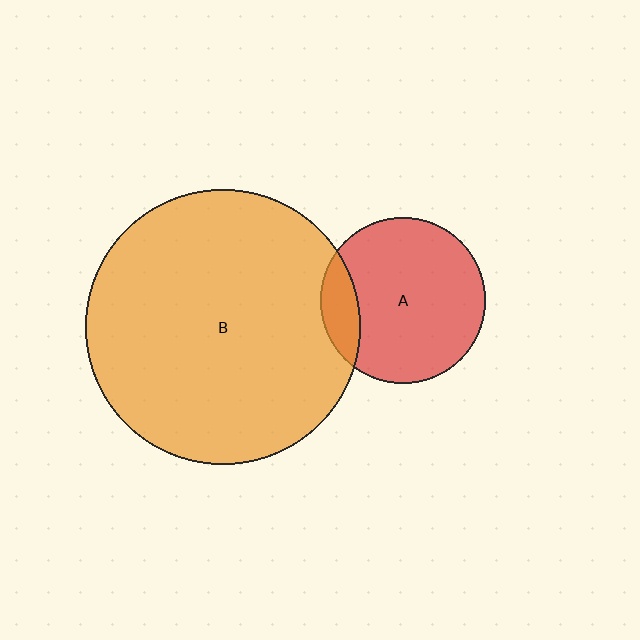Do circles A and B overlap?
Yes.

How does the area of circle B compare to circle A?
Approximately 2.8 times.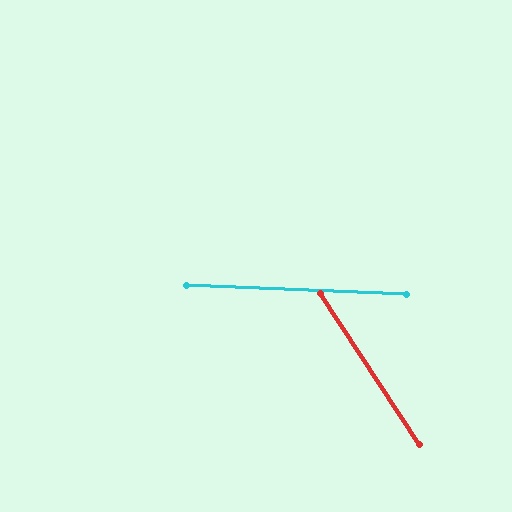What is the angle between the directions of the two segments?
Approximately 54 degrees.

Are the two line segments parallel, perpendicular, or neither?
Neither parallel nor perpendicular — they differ by about 54°.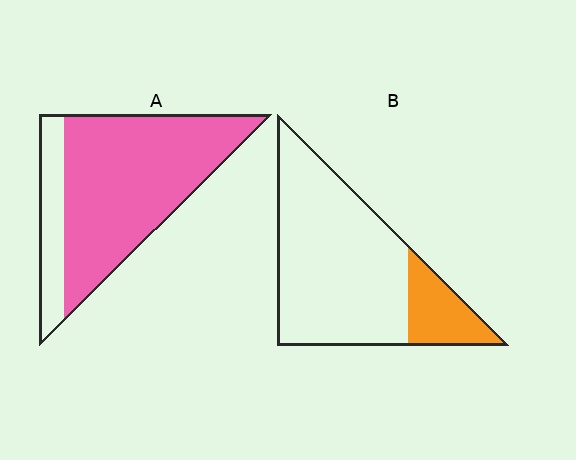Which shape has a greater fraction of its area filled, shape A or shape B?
Shape A.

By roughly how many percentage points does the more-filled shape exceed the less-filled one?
By roughly 60 percentage points (A over B).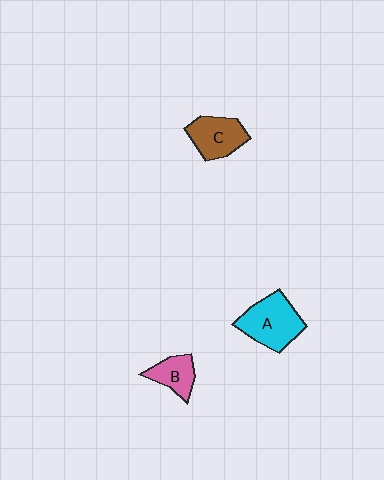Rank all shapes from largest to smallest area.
From largest to smallest: A (cyan), C (brown), B (pink).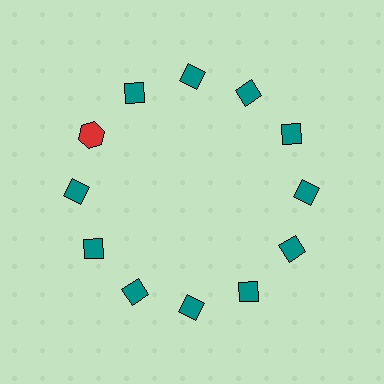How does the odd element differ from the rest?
It differs in both color (red instead of teal) and shape (hexagon instead of diamond).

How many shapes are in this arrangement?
There are 12 shapes arranged in a ring pattern.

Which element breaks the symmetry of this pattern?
The red hexagon at roughly the 10 o'clock position breaks the symmetry. All other shapes are teal diamonds.